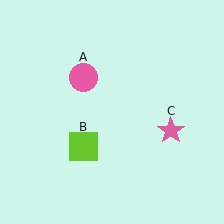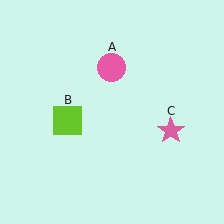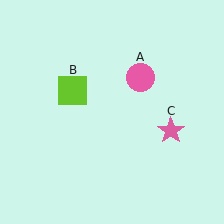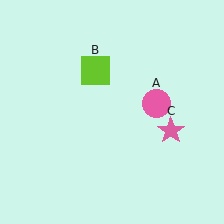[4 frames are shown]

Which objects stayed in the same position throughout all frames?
Pink star (object C) remained stationary.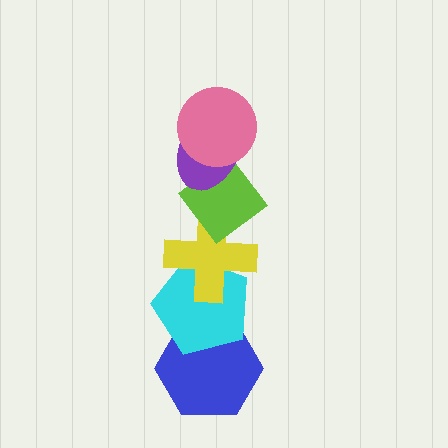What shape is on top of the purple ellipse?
The pink circle is on top of the purple ellipse.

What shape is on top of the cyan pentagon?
The yellow cross is on top of the cyan pentagon.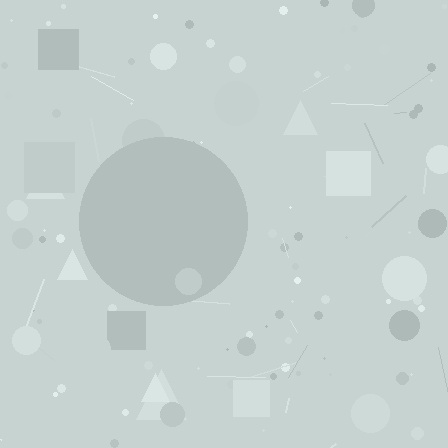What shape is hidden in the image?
A circle is hidden in the image.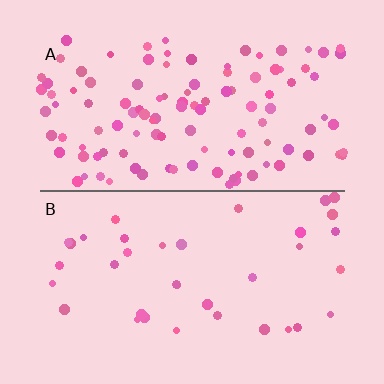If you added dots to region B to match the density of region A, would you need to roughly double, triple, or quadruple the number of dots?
Approximately triple.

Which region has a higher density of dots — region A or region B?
A (the top).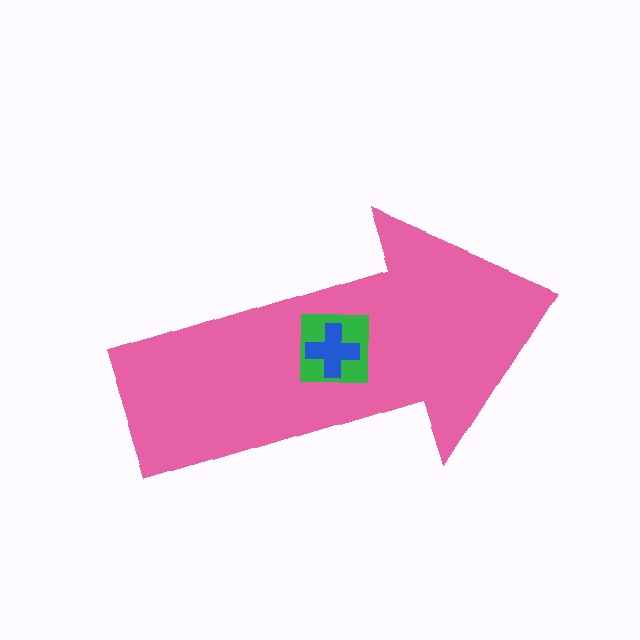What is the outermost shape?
The pink arrow.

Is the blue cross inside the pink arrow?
Yes.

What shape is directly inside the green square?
The blue cross.